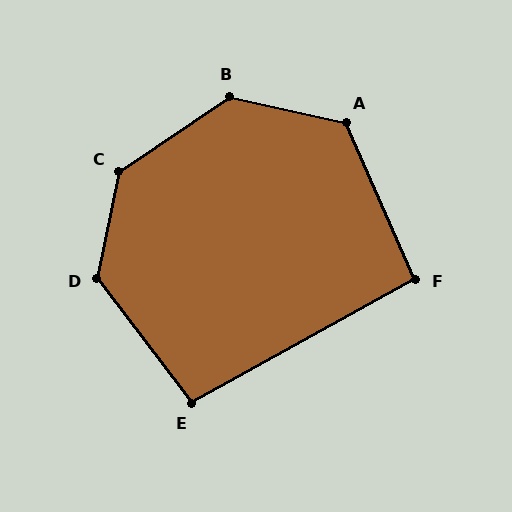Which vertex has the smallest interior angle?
F, at approximately 95 degrees.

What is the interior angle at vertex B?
Approximately 134 degrees (obtuse).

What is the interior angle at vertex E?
Approximately 98 degrees (obtuse).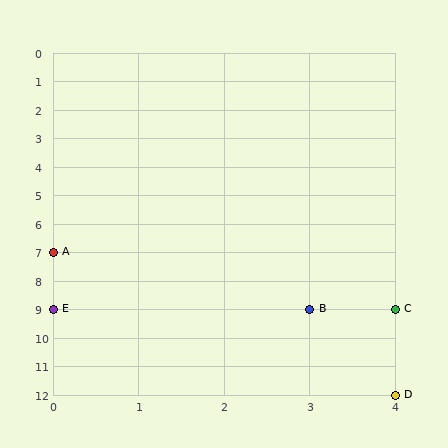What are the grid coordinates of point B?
Point B is at grid coordinates (3, 9).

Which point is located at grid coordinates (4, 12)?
Point D is at (4, 12).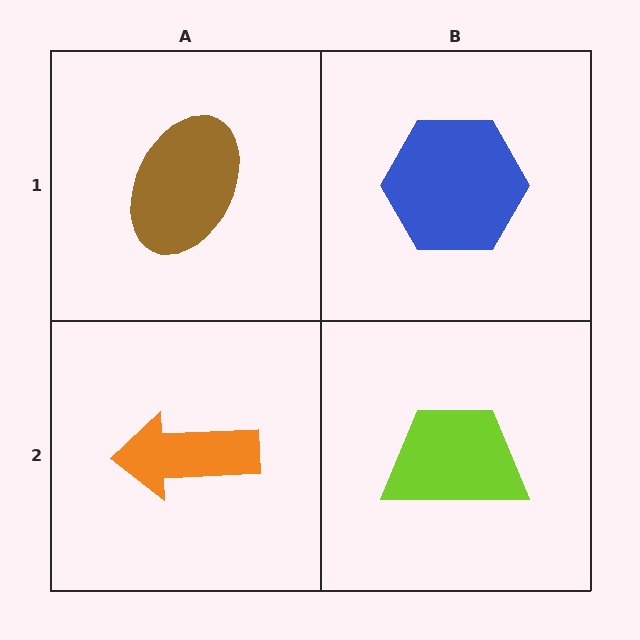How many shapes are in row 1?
2 shapes.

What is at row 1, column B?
A blue hexagon.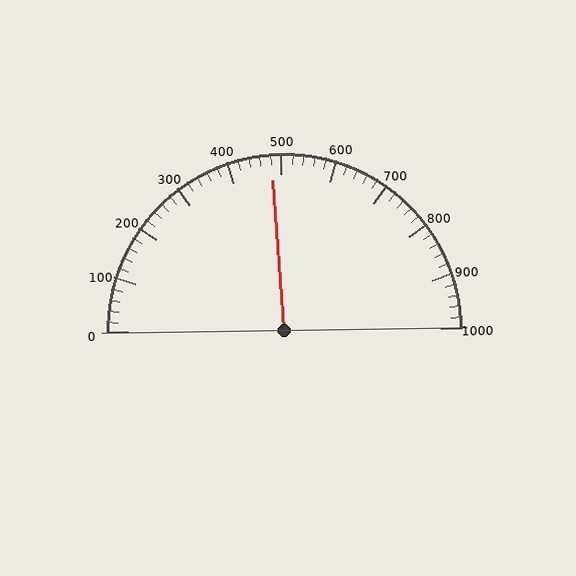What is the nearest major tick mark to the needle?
The nearest major tick mark is 500.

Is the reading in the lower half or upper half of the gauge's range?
The reading is in the lower half of the range (0 to 1000).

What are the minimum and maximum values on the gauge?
The gauge ranges from 0 to 1000.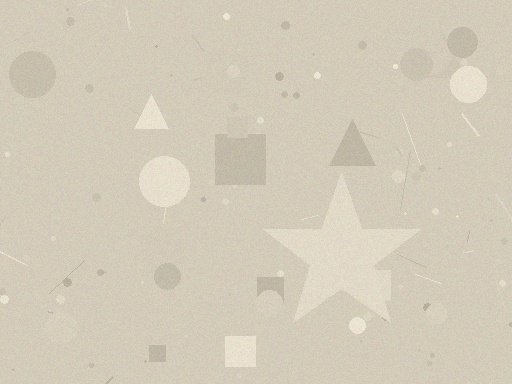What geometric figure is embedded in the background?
A star is embedded in the background.